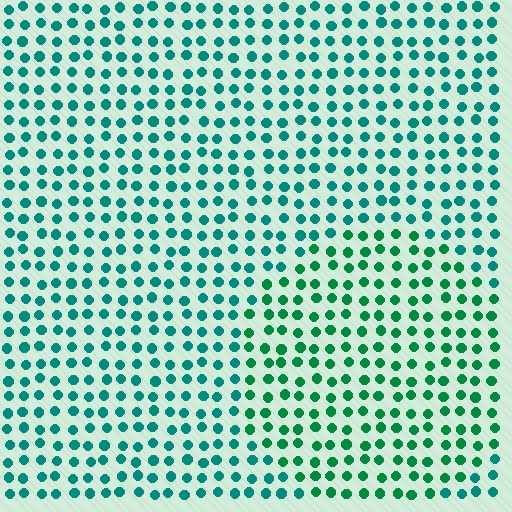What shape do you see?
I see a circle.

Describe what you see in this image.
The image is filled with small teal elements in a uniform arrangement. A circle-shaped region is visible where the elements are tinted to a slightly different hue, forming a subtle color boundary.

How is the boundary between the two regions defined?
The boundary is defined purely by a slight shift in hue (about 27 degrees). Spacing, size, and orientation are identical on both sides.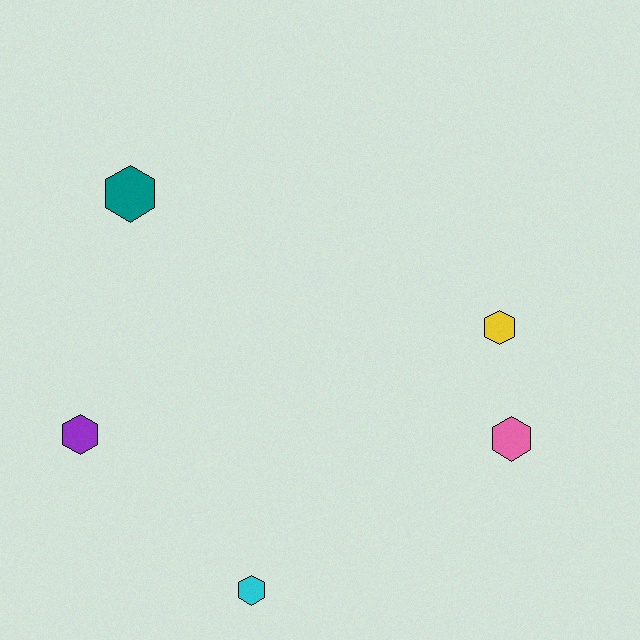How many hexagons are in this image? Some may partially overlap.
There are 5 hexagons.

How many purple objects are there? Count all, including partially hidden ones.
There is 1 purple object.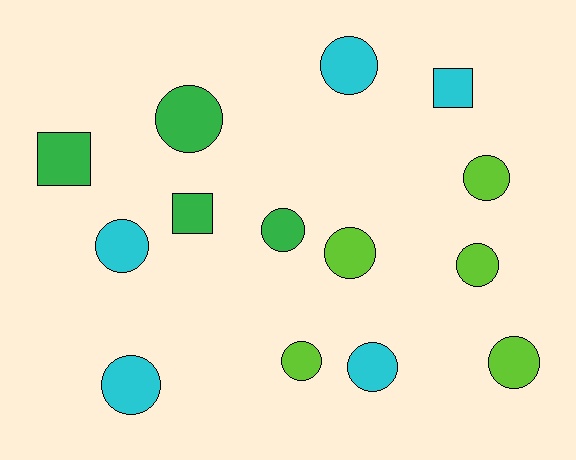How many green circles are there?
There are 2 green circles.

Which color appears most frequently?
Lime, with 5 objects.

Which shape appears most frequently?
Circle, with 11 objects.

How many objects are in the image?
There are 14 objects.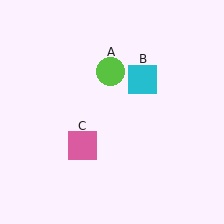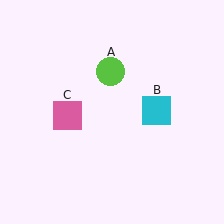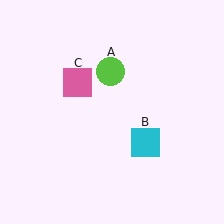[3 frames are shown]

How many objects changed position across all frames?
2 objects changed position: cyan square (object B), pink square (object C).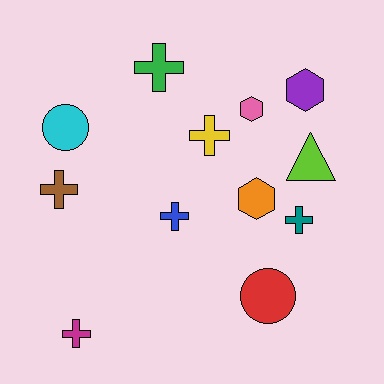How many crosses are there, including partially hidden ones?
There are 6 crosses.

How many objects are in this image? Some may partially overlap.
There are 12 objects.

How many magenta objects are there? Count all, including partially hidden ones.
There is 1 magenta object.